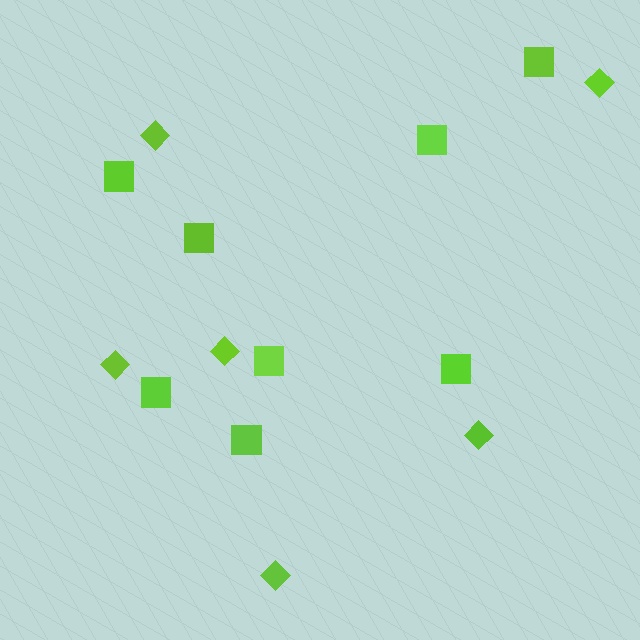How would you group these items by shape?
There are 2 groups: one group of squares (8) and one group of diamonds (6).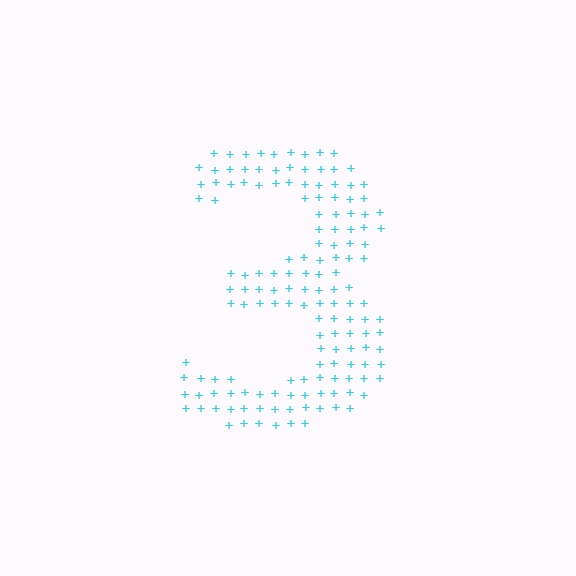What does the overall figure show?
The overall figure shows the digit 3.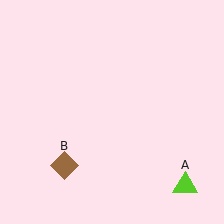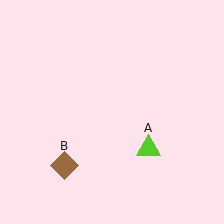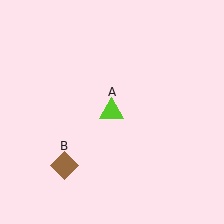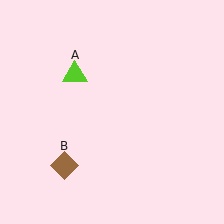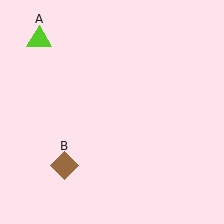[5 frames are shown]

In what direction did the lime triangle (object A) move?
The lime triangle (object A) moved up and to the left.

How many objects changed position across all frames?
1 object changed position: lime triangle (object A).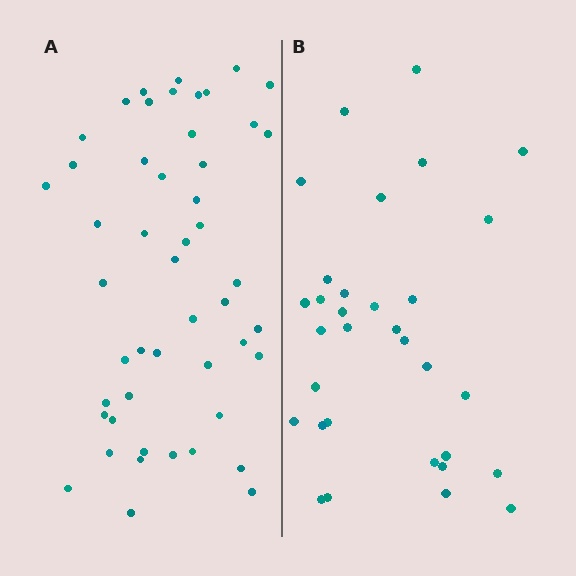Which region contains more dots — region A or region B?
Region A (the left region) has more dots.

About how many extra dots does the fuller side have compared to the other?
Region A has approximately 15 more dots than region B.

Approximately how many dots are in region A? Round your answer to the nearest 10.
About 50 dots. (The exact count is 49, which rounds to 50.)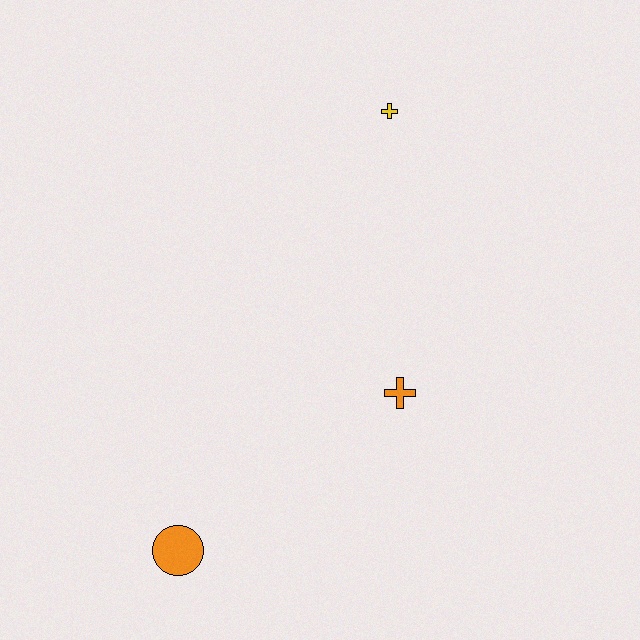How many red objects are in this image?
There are no red objects.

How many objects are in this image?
There are 3 objects.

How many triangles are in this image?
There are no triangles.